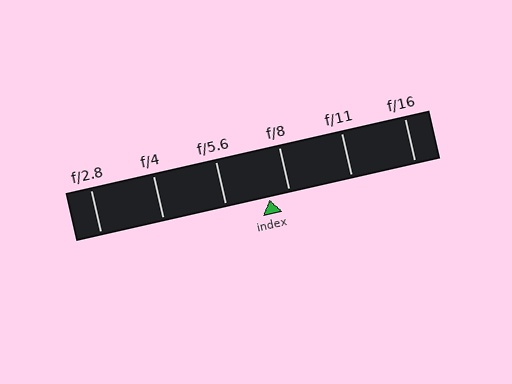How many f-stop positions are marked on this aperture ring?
There are 6 f-stop positions marked.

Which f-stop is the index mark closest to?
The index mark is closest to f/8.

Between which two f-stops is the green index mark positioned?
The index mark is between f/5.6 and f/8.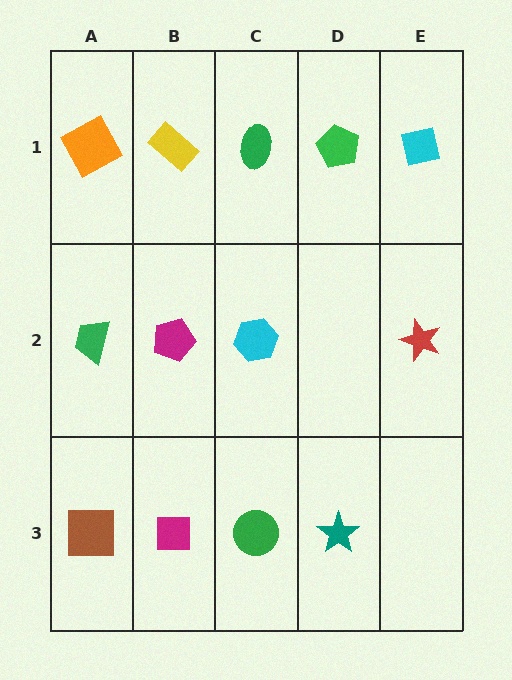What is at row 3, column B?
A magenta square.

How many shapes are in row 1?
5 shapes.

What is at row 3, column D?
A teal star.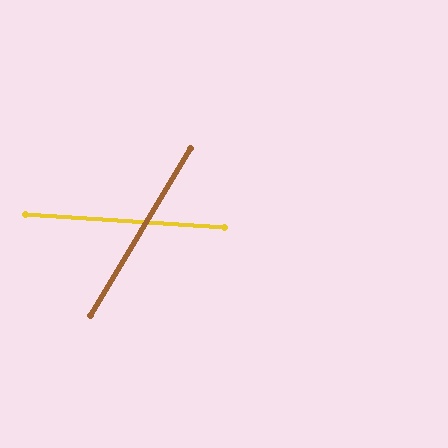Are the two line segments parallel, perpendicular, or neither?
Neither parallel nor perpendicular — they differ by about 63°.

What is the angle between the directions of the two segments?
Approximately 63 degrees.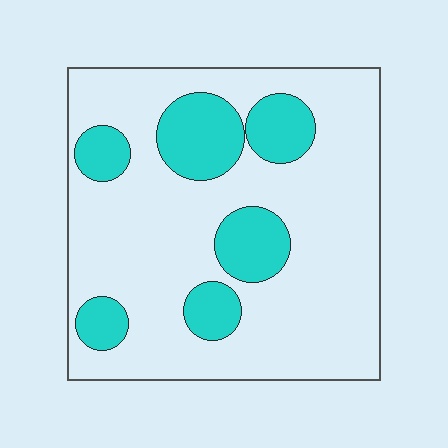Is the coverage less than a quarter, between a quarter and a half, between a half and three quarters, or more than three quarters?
Less than a quarter.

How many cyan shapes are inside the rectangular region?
6.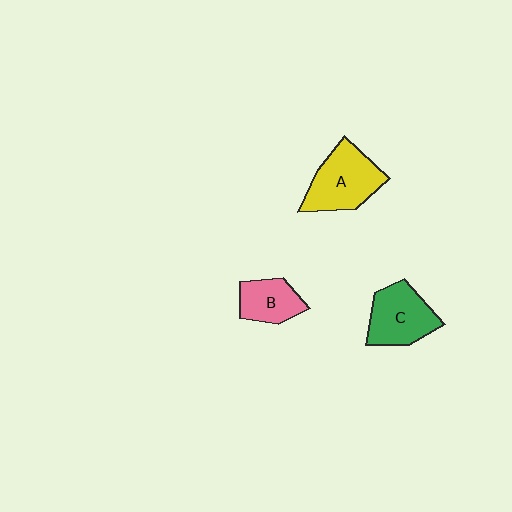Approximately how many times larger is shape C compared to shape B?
Approximately 1.4 times.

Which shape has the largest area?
Shape A (yellow).